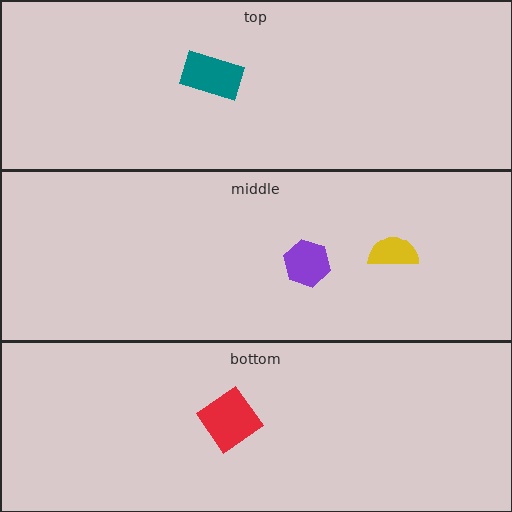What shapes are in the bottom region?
The red diamond.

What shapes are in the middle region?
The yellow semicircle, the purple hexagon.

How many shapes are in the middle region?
2.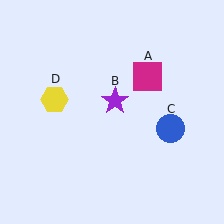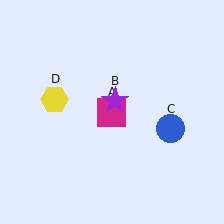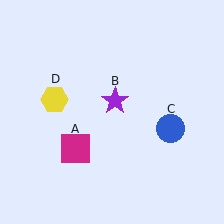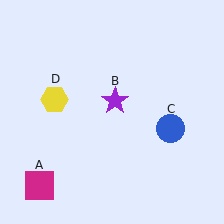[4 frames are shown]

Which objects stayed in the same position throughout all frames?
Purple star (object B) and blue circle (object C) and yellow hexagon (object D) remained stationary.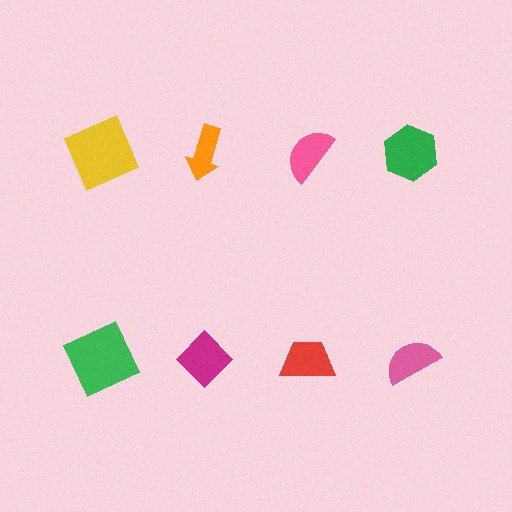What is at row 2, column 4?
A pink semicircle.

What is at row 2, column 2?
A magenta diamond.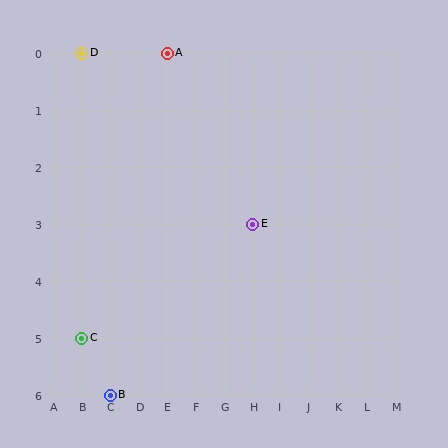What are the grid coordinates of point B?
Point B is at grid coordinates (C, 6).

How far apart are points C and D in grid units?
Points C and D are 5 rows apart.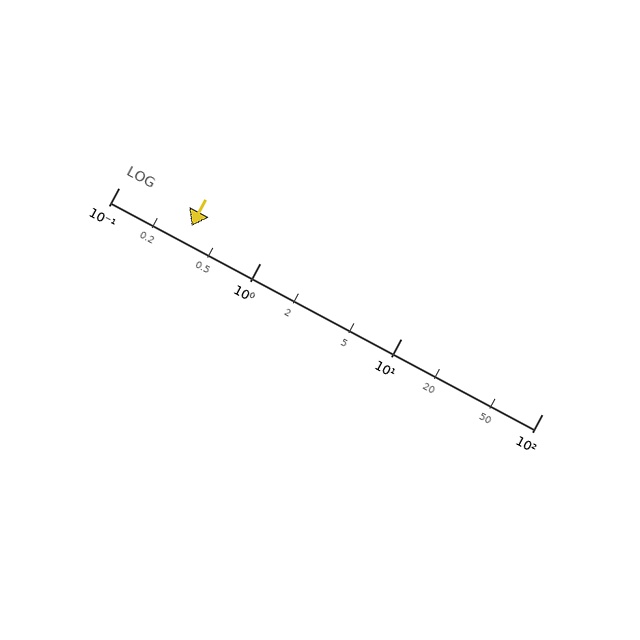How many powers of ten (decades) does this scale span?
The scale spans 3 decades, from 0.1 to 100.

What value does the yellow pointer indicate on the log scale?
The pointer indicates approximately 0.33.